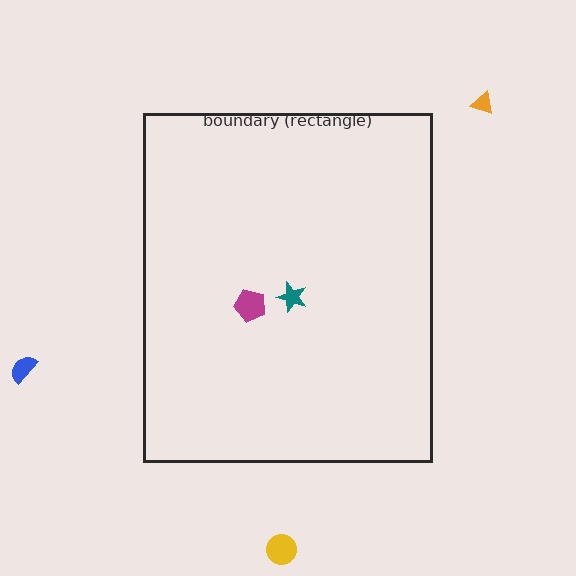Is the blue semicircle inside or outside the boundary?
Outside.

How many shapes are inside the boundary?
2 inside, 3 outside.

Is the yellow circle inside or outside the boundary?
Outside.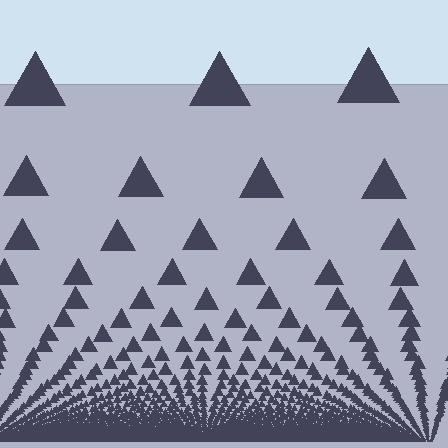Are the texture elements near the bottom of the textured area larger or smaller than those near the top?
Smaller. The gradient is inverted — elements near the bottom are smaller and denser.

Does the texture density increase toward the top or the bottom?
Density increases toward the bottom.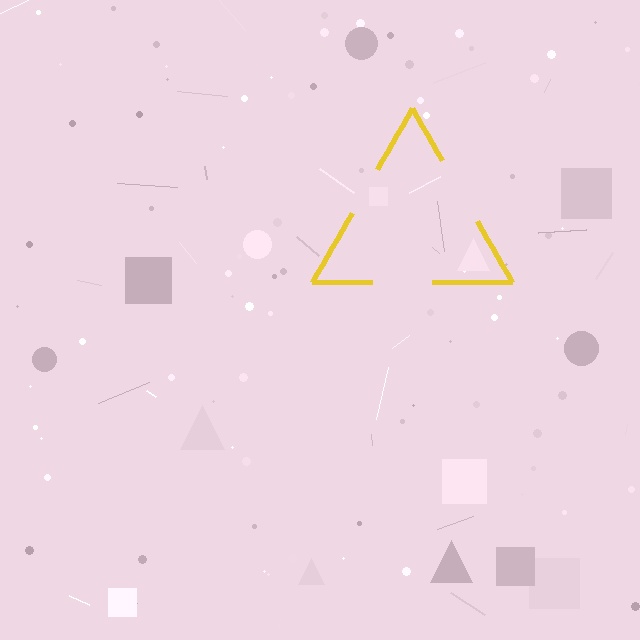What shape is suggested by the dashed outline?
The dashed outline suggests a triangle.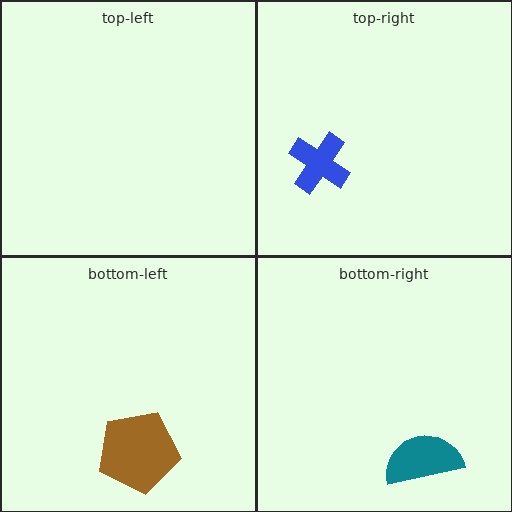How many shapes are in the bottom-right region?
1.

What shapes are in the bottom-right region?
The teal semicircle.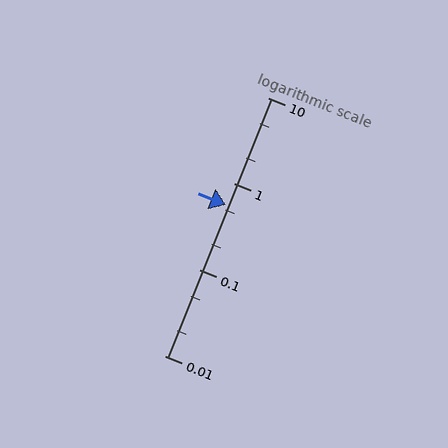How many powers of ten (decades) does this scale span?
The scale spans 3 decades, from 0.01 to 10.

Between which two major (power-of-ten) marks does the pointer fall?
The pointer is between 0.1 and 1.